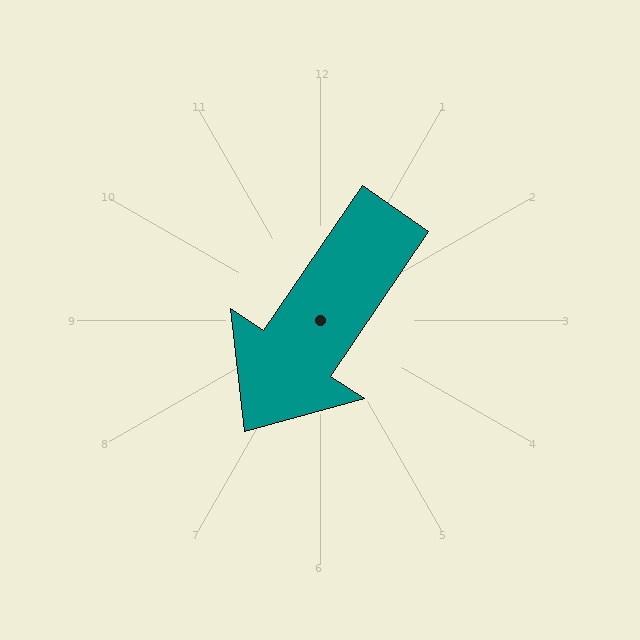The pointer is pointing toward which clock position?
Roughly 7 o'clock.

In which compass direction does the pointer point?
Southwest.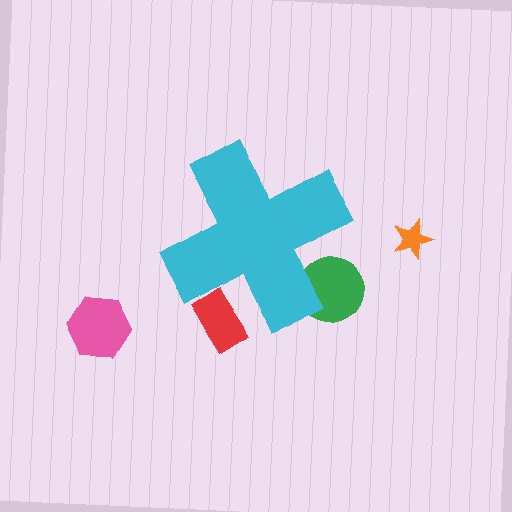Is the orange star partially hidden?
No, the orange star is fully visible.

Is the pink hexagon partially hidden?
No, the pink hexagon is fully visible.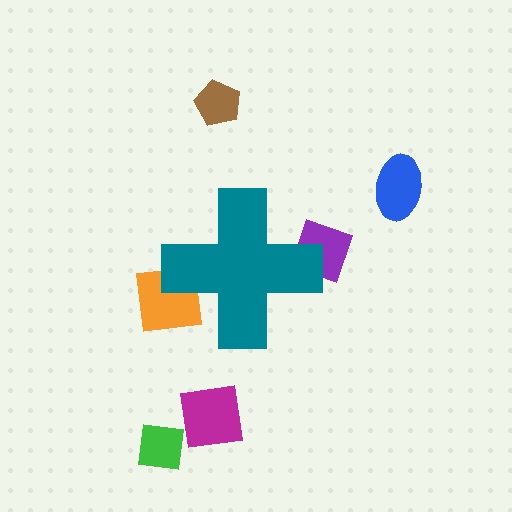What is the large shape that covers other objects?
A teal cross.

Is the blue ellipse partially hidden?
No, the blue ellipse is fully visible.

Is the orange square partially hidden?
Yes, the orange square is partially hidden behind the teal cross.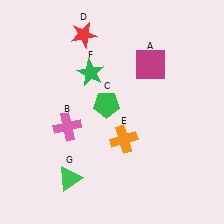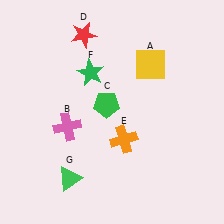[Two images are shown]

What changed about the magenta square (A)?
In Image 1, A is magenta. In Image 2, it changed to yellow.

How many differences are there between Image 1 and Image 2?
There is 1 difference between the two images.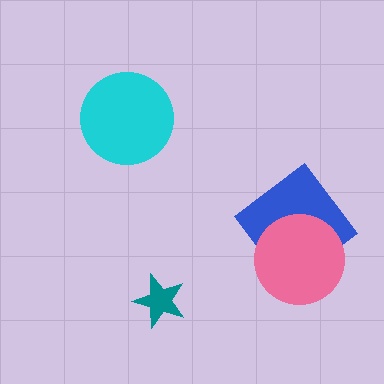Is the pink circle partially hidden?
No, no other shape covers it.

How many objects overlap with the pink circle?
1 object overlaps with the pink circle.